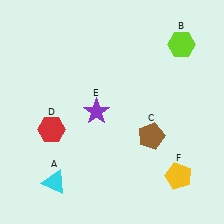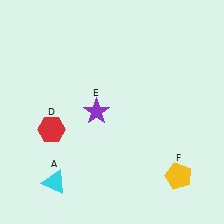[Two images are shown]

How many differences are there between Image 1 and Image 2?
There are 2 differences between the two images.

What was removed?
The lime hexagon (B), the brown pentagon (C) were removed in Image 2.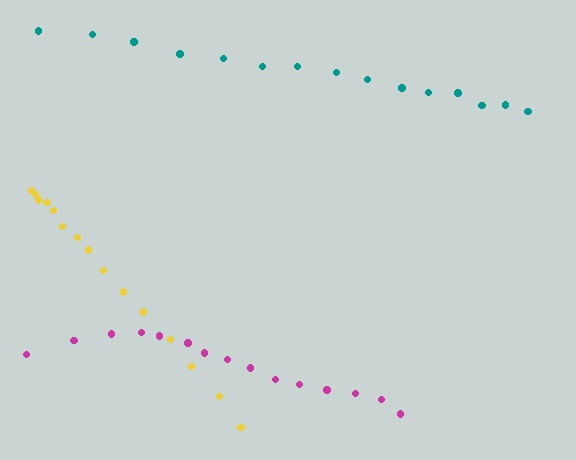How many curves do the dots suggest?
There are 3 distinct paths.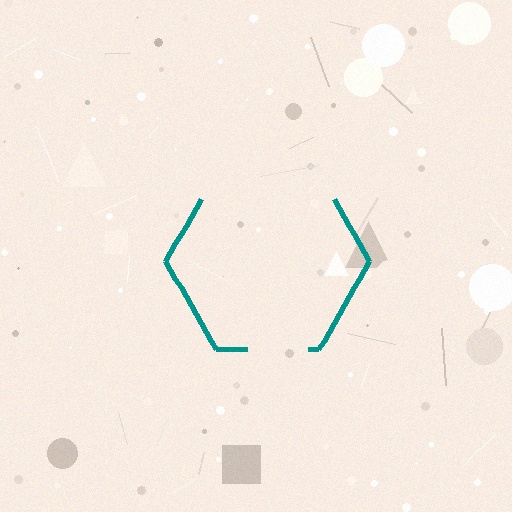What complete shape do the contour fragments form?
The contour fragments form a hexagon.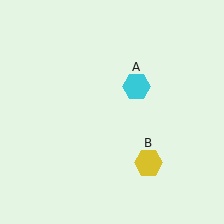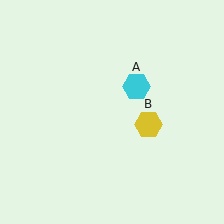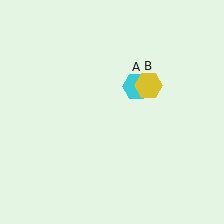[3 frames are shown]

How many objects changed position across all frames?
1 object changed position: yellow hexagon (object B).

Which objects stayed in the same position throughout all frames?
Cyan hexagon (object A) remained stationary.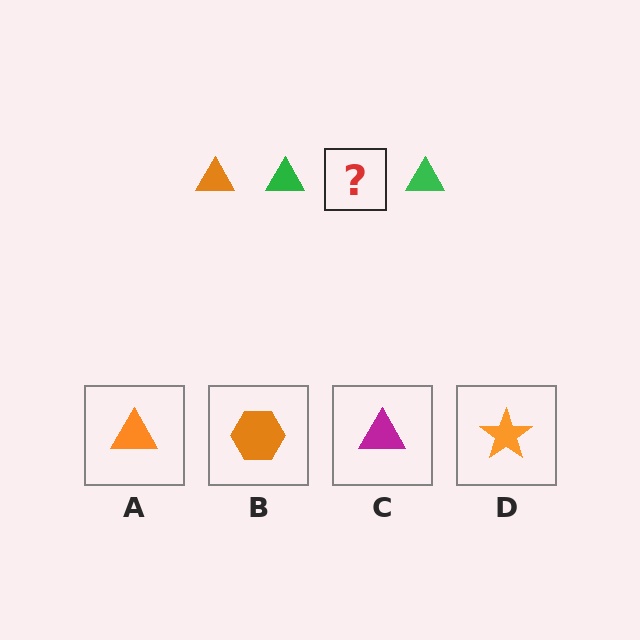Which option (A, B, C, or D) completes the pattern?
A.